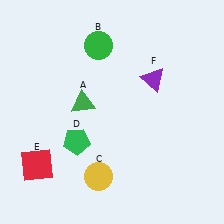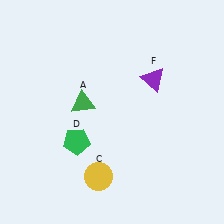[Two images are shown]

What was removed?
The green circle (B), the red square (E) were removed in Image 2.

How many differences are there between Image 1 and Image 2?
There are 2 differences between the two images.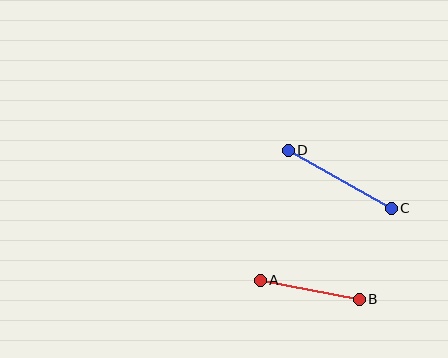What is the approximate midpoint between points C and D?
The midpoint is at approximately (340, 179) pixels.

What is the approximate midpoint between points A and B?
The midpoint is at approximately (310, 290) pixels.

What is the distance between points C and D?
The distance is approximately 118 pixels.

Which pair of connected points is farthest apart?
Points C and D are farthest apart.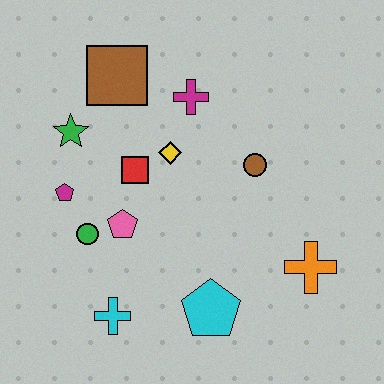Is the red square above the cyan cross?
Yes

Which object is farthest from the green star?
The orange cross is farthest from the green star.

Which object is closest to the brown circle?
The yellow diamond is closest to the brown circle.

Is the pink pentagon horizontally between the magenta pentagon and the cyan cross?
No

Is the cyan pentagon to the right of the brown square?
Yes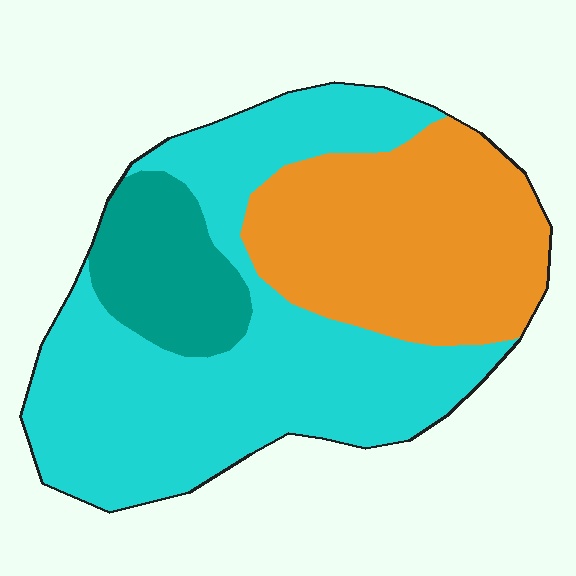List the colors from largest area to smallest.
From largest to smallest: cyan, orange, teal.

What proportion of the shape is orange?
Orange takes up about one third (1/3) of the shape.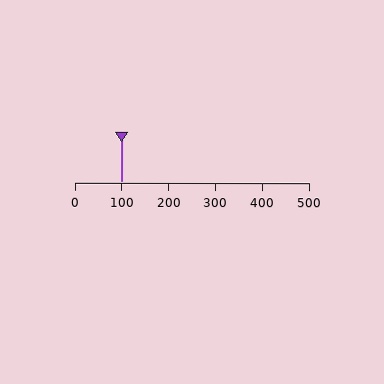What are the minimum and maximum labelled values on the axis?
The axis runs from 0 to 500.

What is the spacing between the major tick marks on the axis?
The major ticks are spaced 100 apart.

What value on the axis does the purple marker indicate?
The marker indicates approximately 100.